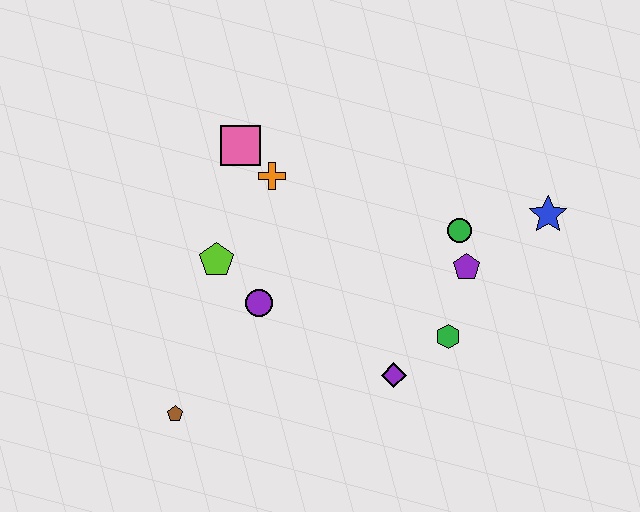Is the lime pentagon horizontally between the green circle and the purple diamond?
No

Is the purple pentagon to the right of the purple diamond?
Yes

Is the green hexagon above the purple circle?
No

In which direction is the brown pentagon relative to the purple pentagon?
The brown pentagon is to the left of the purple pentagon.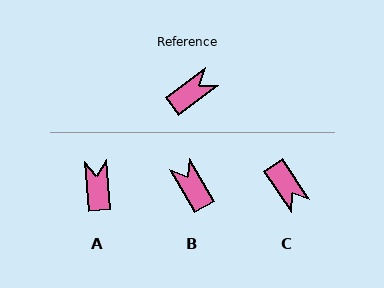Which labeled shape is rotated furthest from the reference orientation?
C, about 93 degrees away.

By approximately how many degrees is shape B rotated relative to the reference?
Approximately 83 degrees counter-clockwise.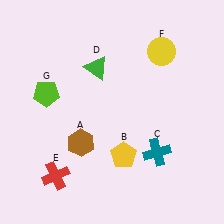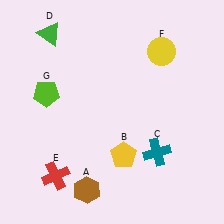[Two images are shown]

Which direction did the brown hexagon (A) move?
The brown hexagon (A) moved down.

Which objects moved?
The objects that moved are: the brown hexagon (A), the green triangle (D).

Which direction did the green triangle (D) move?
The green triangle (D) moved left.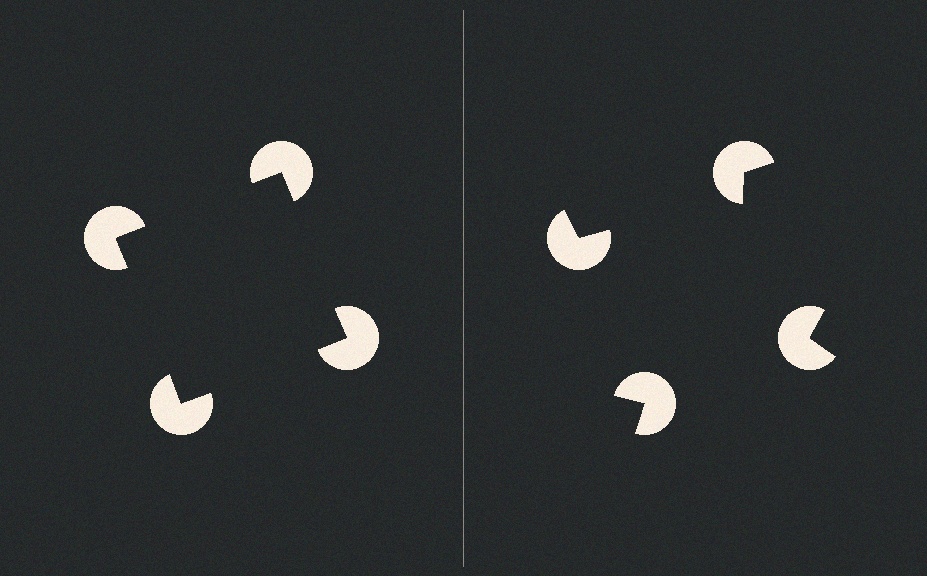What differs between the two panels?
The pac-man discs are positioned identically on both sides; only the wedge orientations differ. On the left they align to a square; on the right they are misaligned.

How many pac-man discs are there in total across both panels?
8 — 4 on each side.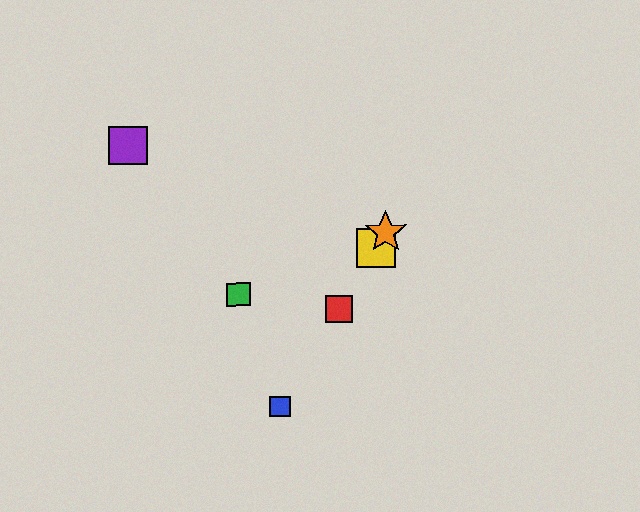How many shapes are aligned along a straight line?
4 shapes (the red square, the blue square, the yellow square, the orange star) are aligned along a straight line.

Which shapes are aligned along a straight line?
The red square, the blue square, the yellow square, the orange star are aligned along a straight line.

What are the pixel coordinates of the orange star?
The orange star is at (386, 232).